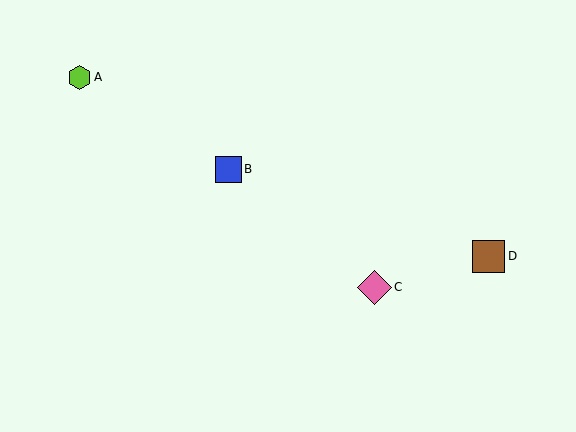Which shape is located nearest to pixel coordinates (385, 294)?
The pink diamond (labeled C) at (374, 287) is nearest to that location.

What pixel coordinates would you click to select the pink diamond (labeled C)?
Click at (374, 287) to select the pink diamond C.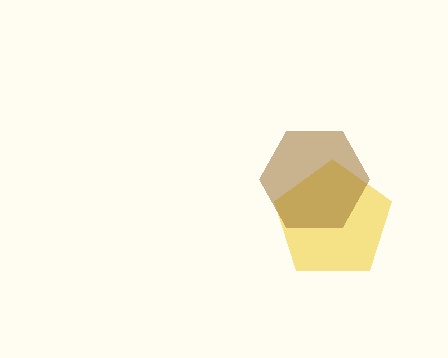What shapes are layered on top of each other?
The layered shapes are: a yellow pentagon, a brown hexagon.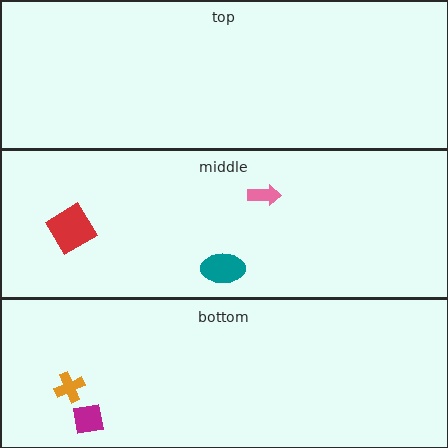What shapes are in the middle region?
The teal ellipse, the red diamond, the pink arrow.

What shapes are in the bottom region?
The magenta square, the orange cross.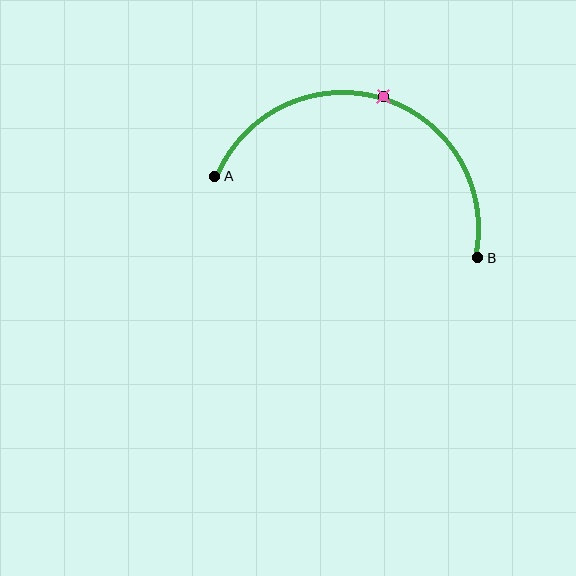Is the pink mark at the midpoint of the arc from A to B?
Yes. The pink mark lies on the arc at equal arc-length from both A and B — it is the arc midpoint.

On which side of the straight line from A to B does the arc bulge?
The arc bulges above the straight line connecting A and B.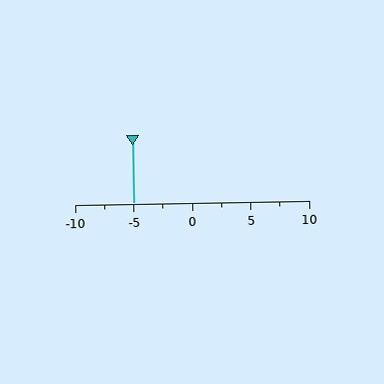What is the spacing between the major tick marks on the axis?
The major ticks are spaced 5 apart.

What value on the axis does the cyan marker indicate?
The marker indicates approximately -5.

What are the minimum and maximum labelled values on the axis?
The axis runs from -10 to 10.